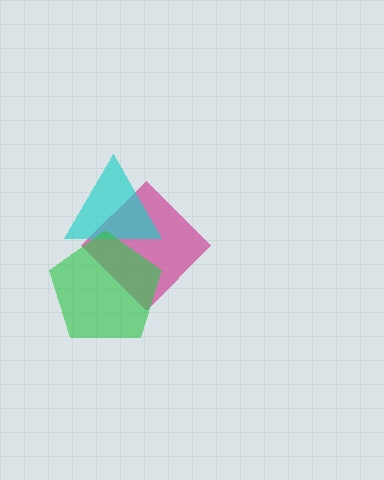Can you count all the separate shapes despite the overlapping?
Yes, there are 3 separate shapes.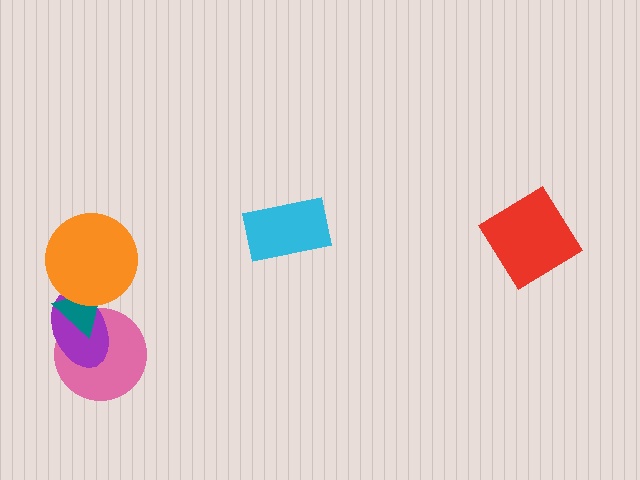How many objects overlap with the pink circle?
2 objects overlap with the pink circle.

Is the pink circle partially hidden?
Yes, it is partially covered by another shape.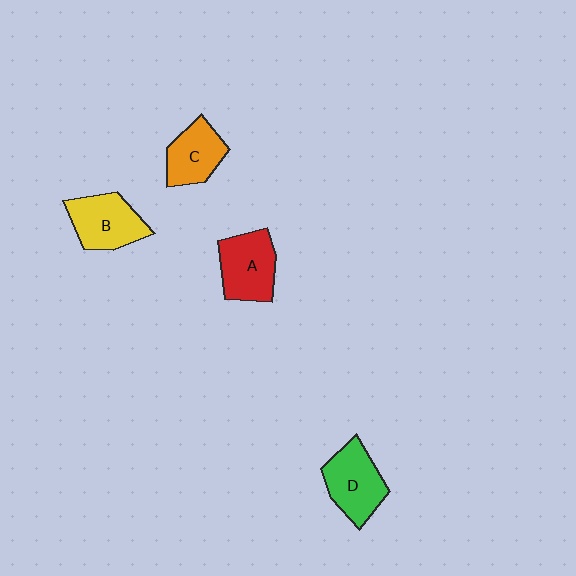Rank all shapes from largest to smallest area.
From largest to smallest: D (green), A (red), B (yellow), C (orange).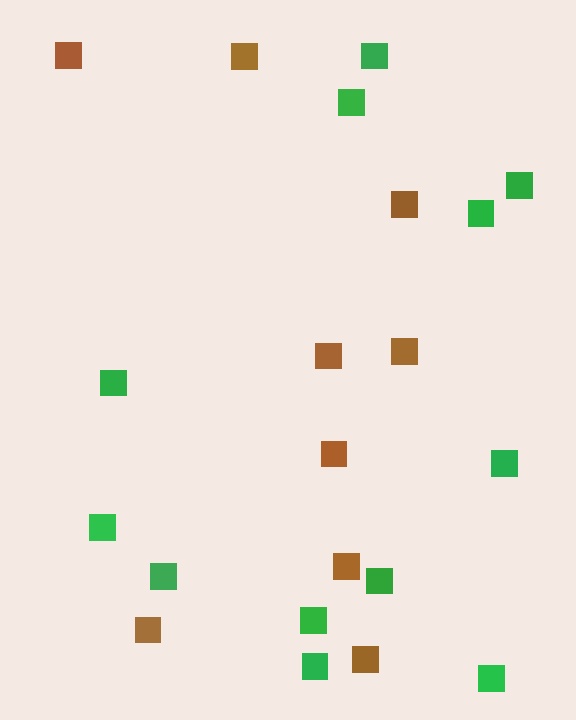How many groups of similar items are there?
There are 2 groups: one group of brown squares (9) and one group of green squares (12).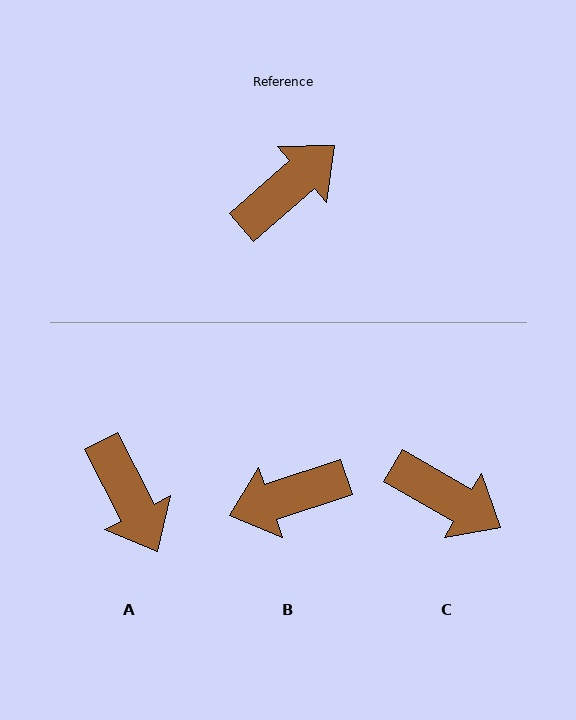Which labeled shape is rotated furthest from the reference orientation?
B, about 157 degrees away.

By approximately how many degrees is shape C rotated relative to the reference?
Approximately 71 degrees clockwise.